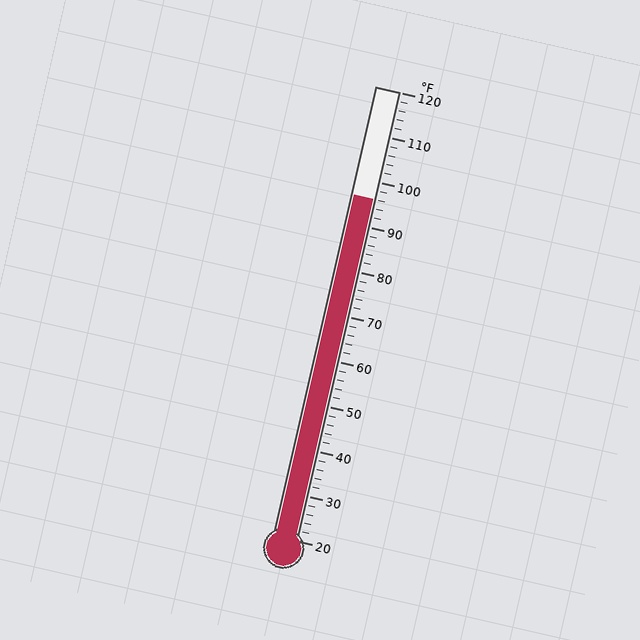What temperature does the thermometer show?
The thermometer shows approximately 96°F.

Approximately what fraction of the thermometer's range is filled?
The thermometer is filled to approximately 75% of its range.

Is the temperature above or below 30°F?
The temperature is above 30°F.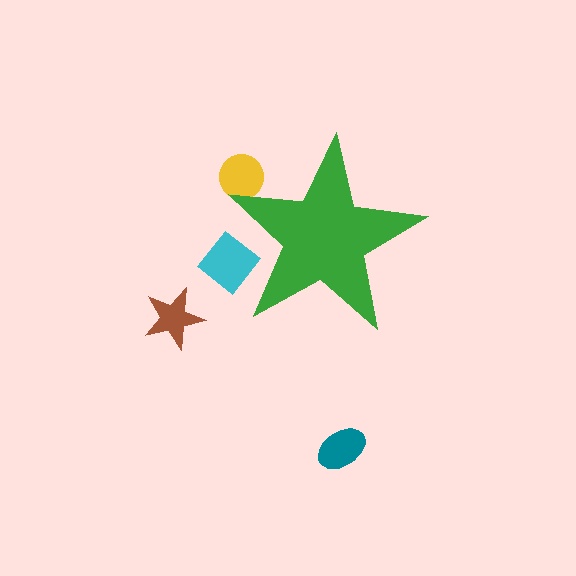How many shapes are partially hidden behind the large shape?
2 shapes are partially hidden.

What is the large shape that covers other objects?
A green star.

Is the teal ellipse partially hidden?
No, the teal ellipse is fully visible.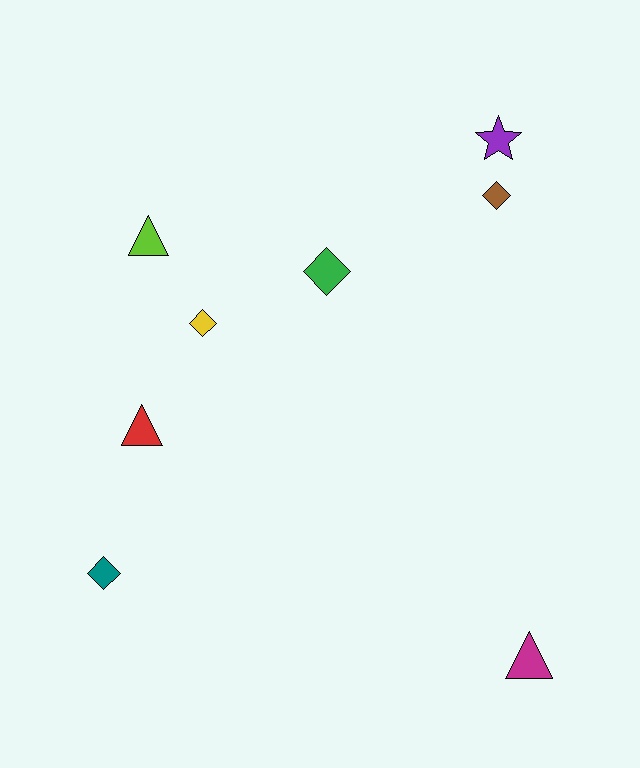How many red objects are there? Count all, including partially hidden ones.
There is 1 red object.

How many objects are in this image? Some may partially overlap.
There are 8 objects.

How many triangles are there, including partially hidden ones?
There are 3 triangles.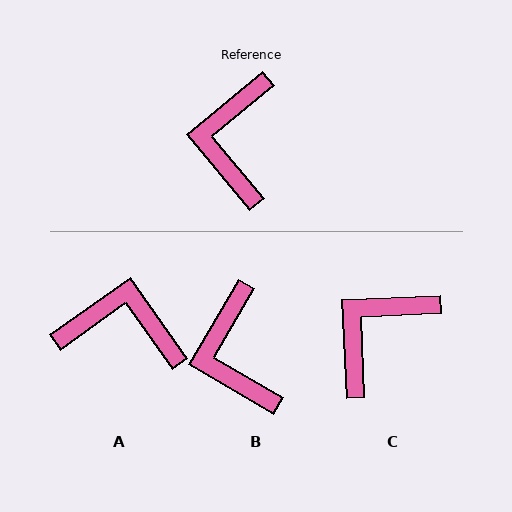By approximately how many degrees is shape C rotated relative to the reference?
Approximately 37 degrees clockwise.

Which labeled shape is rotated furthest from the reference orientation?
A, about 95 degrees away.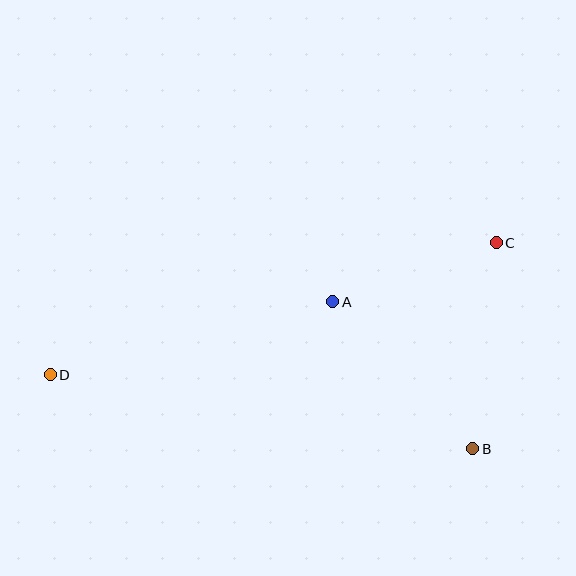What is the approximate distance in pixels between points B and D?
The distance between B and D is approximately 429 pixels.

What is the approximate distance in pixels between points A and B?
The distance between A and B is approximately 203 pixels.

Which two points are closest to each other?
Points A and C are closest to each other.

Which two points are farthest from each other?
Points C and D are farthest from each other.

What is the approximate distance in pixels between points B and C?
The distance between B and C is approximately 208 pixels.